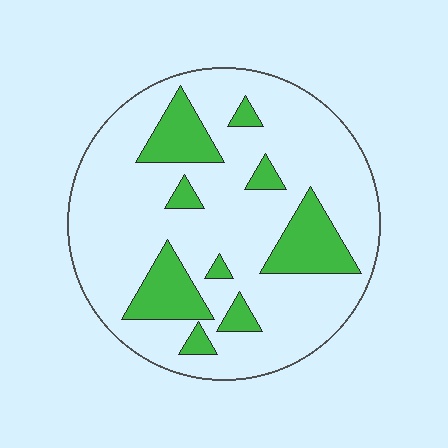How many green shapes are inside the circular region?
9.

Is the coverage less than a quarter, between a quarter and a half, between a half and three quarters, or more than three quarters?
Less than a quarter.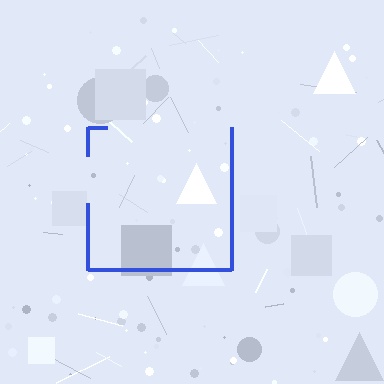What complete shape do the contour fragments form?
The contour fragments form a square.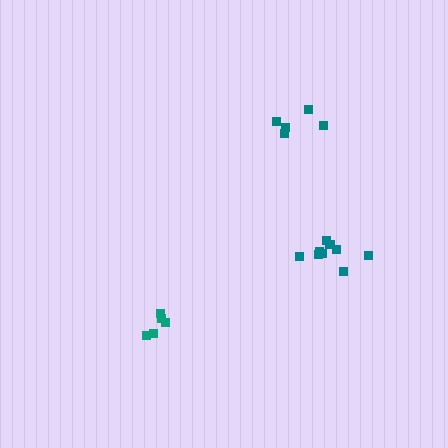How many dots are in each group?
Group 1: 5 dots, Group 2: 5 dots, Group 3: 9 dots (19 total).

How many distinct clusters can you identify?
There are 3 distinct clusters.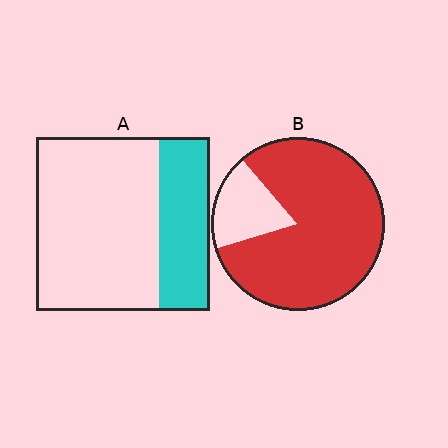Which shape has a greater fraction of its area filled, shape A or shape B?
Shape B.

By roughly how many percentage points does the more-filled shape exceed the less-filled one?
By roughly 55 percentage points (B over A).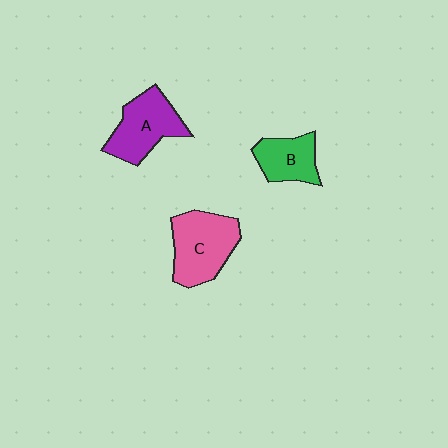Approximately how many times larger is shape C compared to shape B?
Approximately 1.6 times.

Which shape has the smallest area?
Shape B (green).